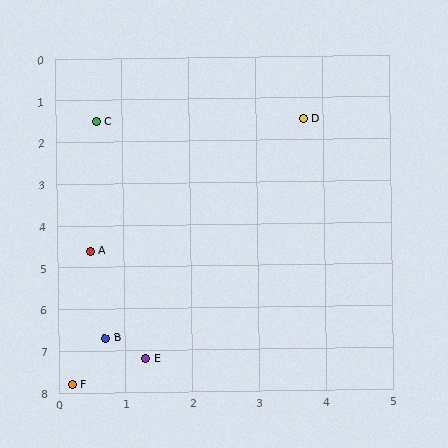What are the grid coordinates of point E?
Point E is at approximately (1.3, 7.2).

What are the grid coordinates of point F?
Point F is at approximately (0.2, 7.8).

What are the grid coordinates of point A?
Point A is at approximately (0.5, 4.6).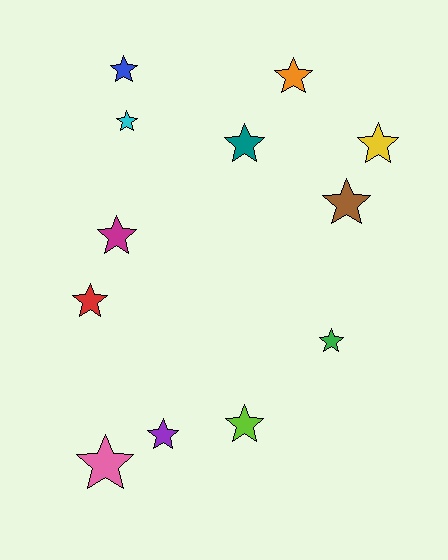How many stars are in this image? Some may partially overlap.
There are 12 stars.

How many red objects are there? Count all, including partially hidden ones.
There is 1 red object.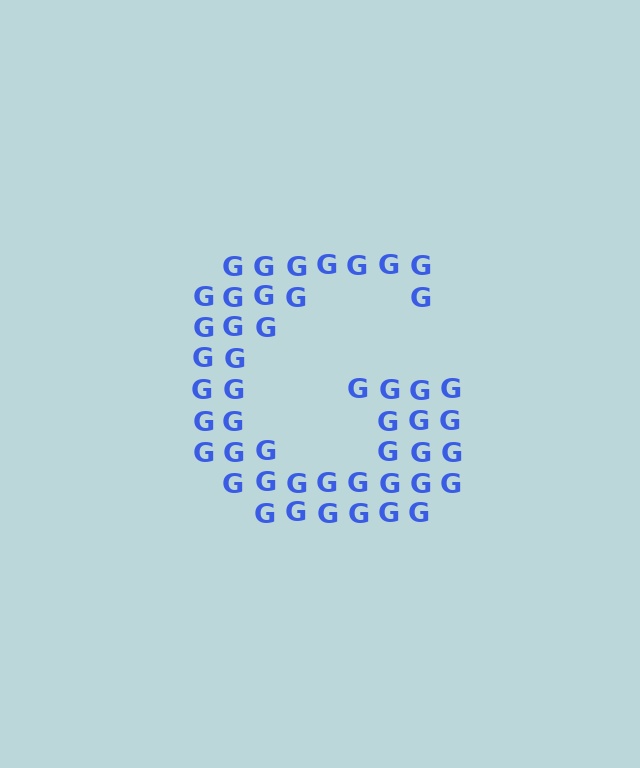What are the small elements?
The small elements are letter G's.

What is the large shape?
The large shape is the letter G.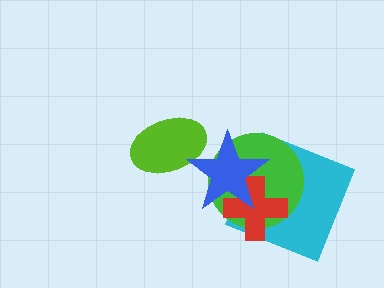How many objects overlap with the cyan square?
3 objects overlap with the cyan square.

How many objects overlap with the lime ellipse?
1 object overlaps with the lime ellipse.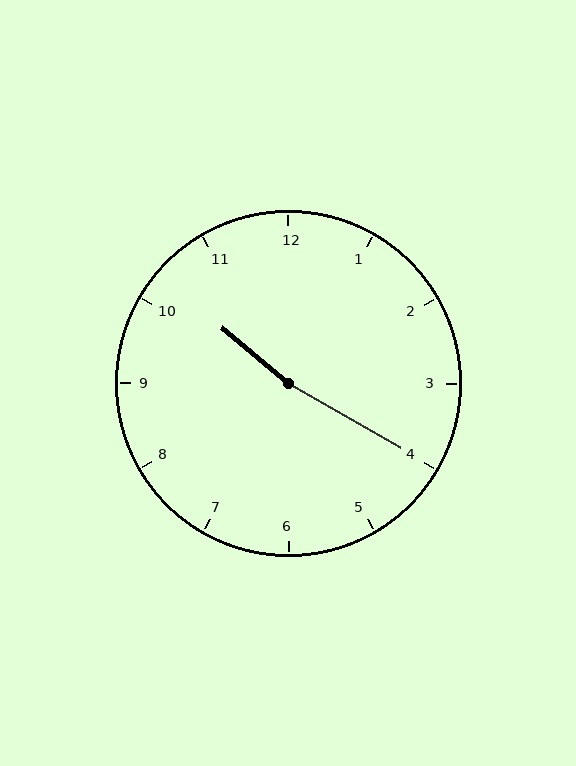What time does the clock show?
10:20.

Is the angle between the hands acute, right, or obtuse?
It is obtuse.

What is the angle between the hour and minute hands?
Approximately 170 degrees.